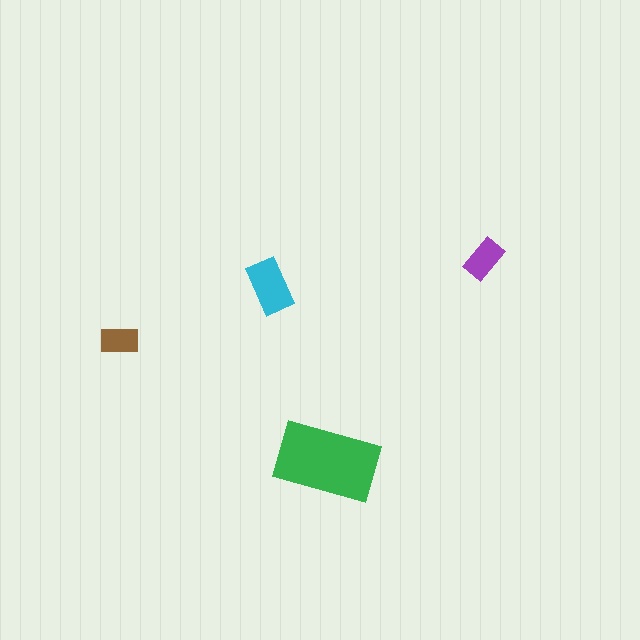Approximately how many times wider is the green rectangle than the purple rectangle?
About 2.5 times wider.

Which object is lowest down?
The green rectangle is bottommost.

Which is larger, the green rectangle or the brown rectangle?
The green one.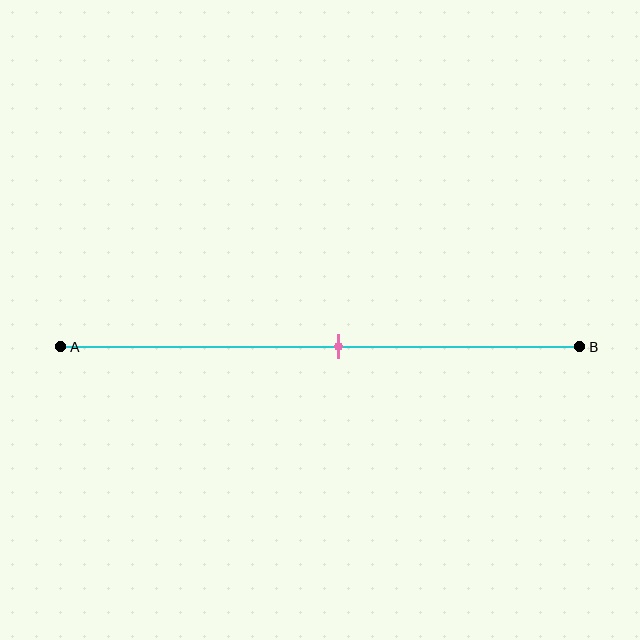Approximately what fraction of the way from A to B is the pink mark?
The pink mark is approximately 55% of the way from A to B.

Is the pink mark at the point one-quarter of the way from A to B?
No, the mark is at about 55% from A, not at the 25% one-quarter point.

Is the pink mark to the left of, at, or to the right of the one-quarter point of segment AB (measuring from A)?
The pink mark is to the right of the one-quarter point of segment AB.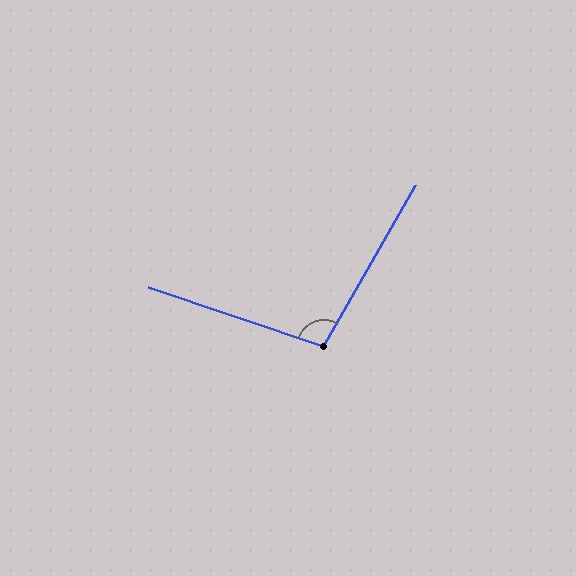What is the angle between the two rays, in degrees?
Approximately 101 degrees.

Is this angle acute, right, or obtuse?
It is obtuse.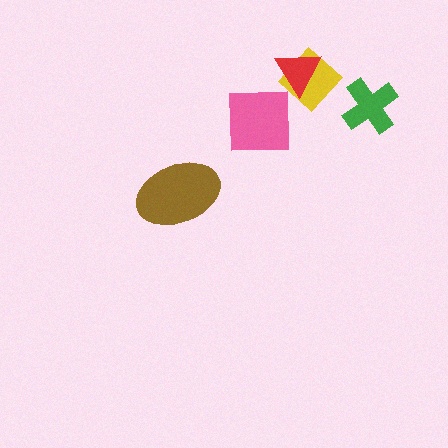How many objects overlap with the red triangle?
1 object overlaps with the red triangle.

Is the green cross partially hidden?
No, no other shape covers it.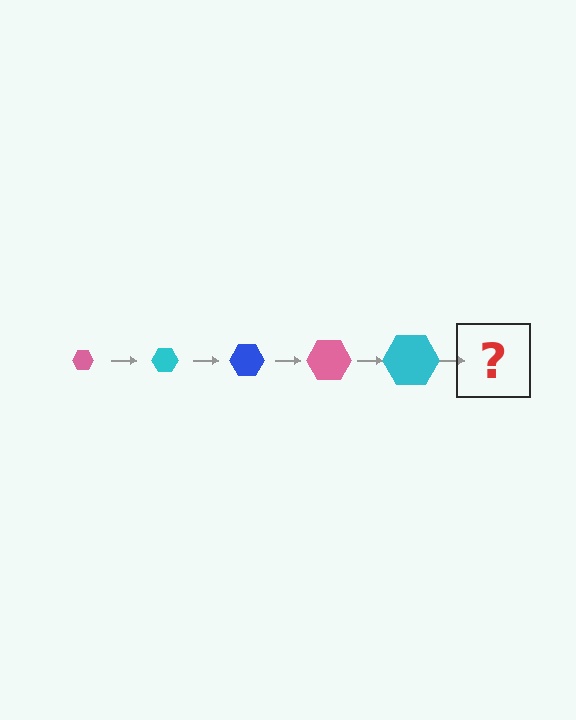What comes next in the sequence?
The next element should be a blue hexagon, larger than the previous one.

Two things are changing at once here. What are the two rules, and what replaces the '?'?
The two rules are that the hexagon grows larger each step and the color cycles through pink, cyan, and blue. The '?' should be a blue hexagon, larger than the previous one.